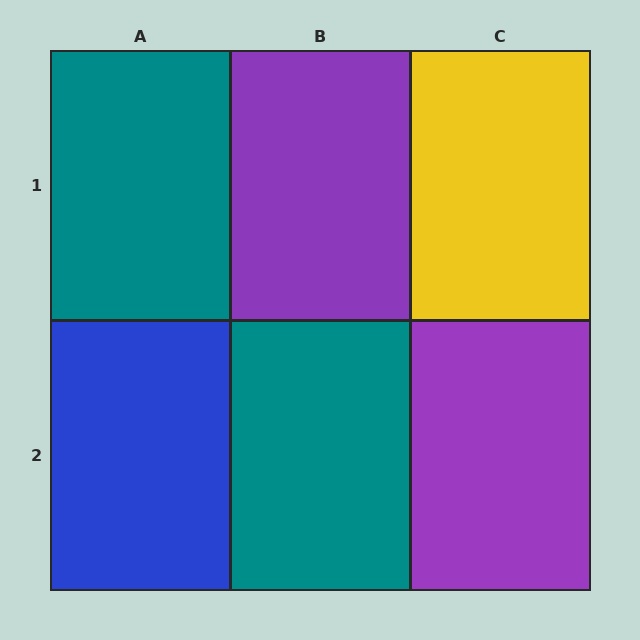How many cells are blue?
1 cell is blue.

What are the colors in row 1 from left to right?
Teal, purple, yellow.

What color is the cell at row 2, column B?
Teal.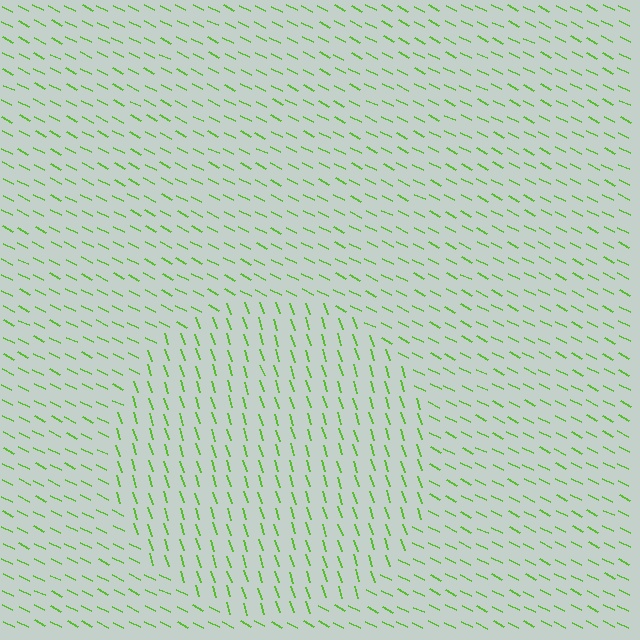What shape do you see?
I see a circle.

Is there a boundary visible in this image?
Yes, there is a texture boundary formed by a change in line orientation.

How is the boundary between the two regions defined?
The boundary is defined purely by a change in line orientation (approximately 45 degrees difference). All lines are the same color and thickness.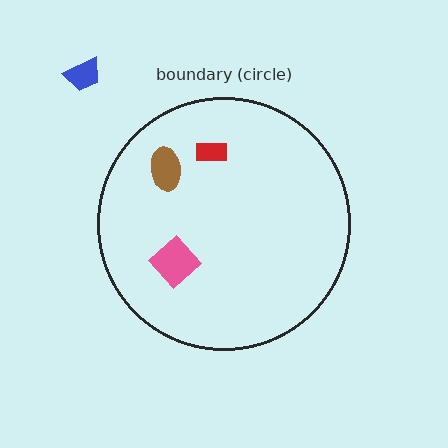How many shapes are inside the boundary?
3 inside, 1 outside.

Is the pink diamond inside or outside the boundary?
Inside.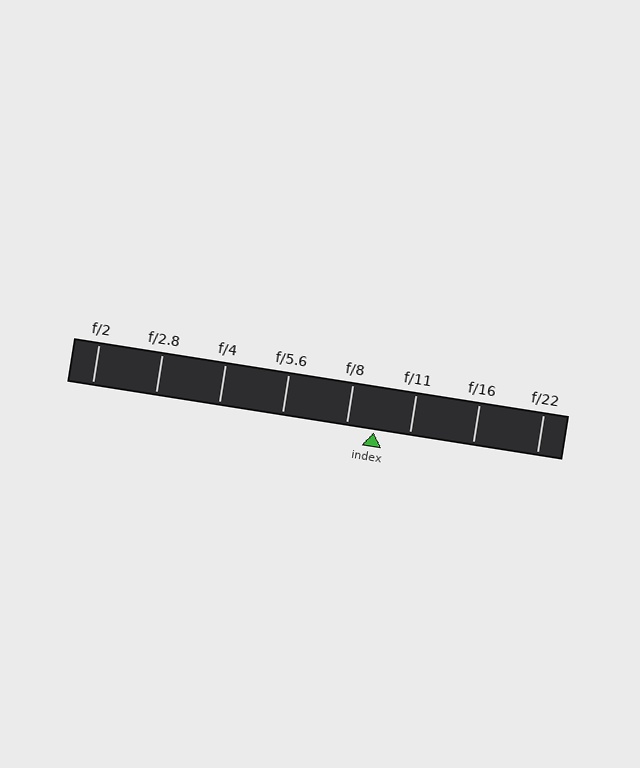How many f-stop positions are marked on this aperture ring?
There are 8 f-stop positions marked.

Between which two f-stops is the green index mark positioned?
The index mark is between f/8 and f/11.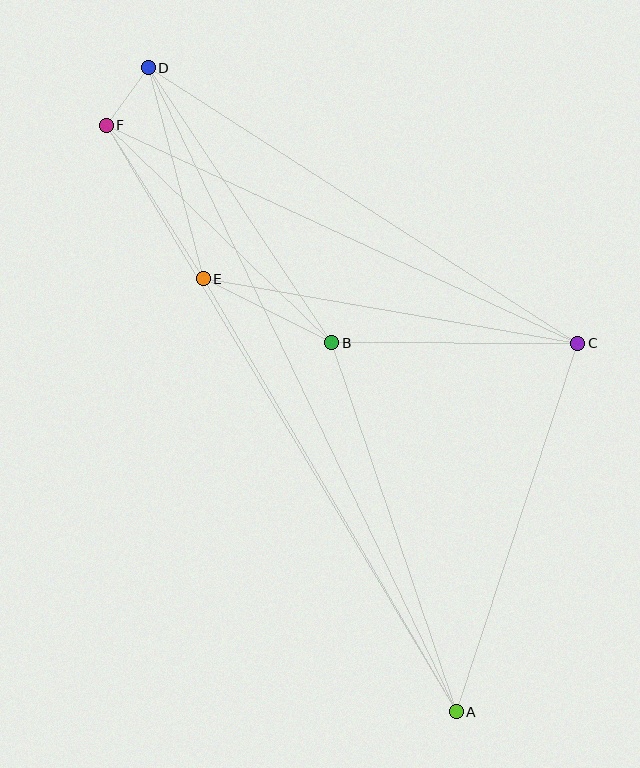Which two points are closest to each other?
Points D and F are closest to each other.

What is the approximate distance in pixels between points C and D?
The distance between C and D is approximately 510 pixels.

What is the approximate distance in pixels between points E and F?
The distance between E and F is approximately 182 pixels.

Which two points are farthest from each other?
Points A and D are farthest from each other.